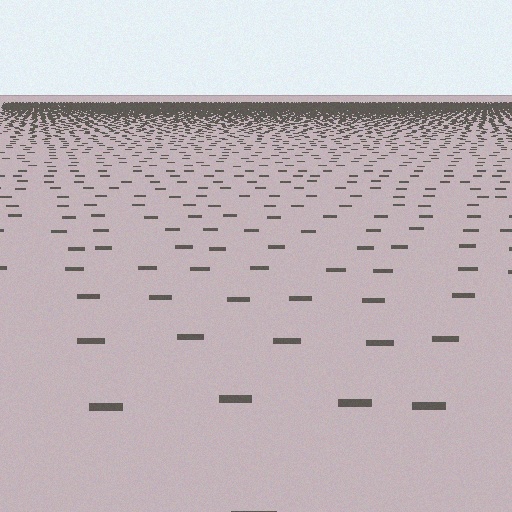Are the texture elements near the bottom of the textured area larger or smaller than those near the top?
Larger. Near the bottom, elements are closer to the viewer and appear at a bigger on-screen size.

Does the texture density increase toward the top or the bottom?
Density increases toward the top.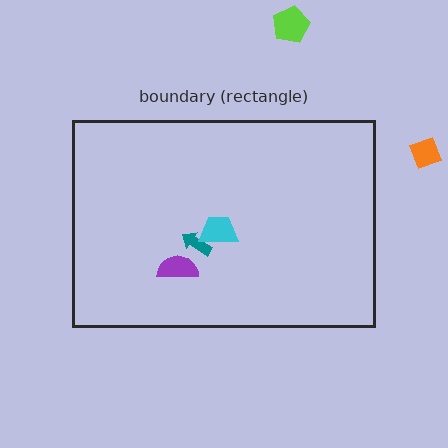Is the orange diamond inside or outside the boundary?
Outside.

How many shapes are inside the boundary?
3 inside, 2 outside.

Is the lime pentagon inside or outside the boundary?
Outside.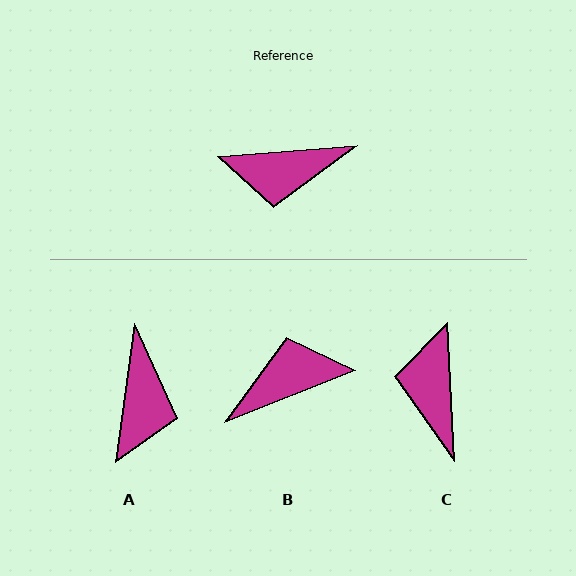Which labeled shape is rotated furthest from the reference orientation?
B, about 163 degrees away.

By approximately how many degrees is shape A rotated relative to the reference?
Approximately 78 degrees counter-clockwise.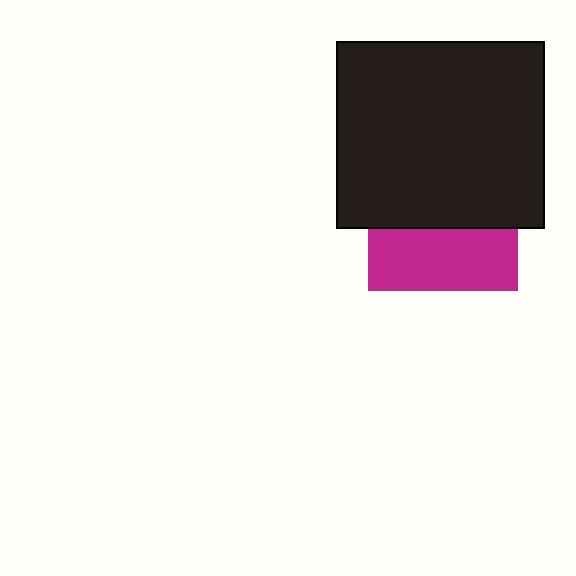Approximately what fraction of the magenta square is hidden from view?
Roughly 59% of the magenta square is hidden behind the black rectangle.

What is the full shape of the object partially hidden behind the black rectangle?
The partially hidden object is a magenta square.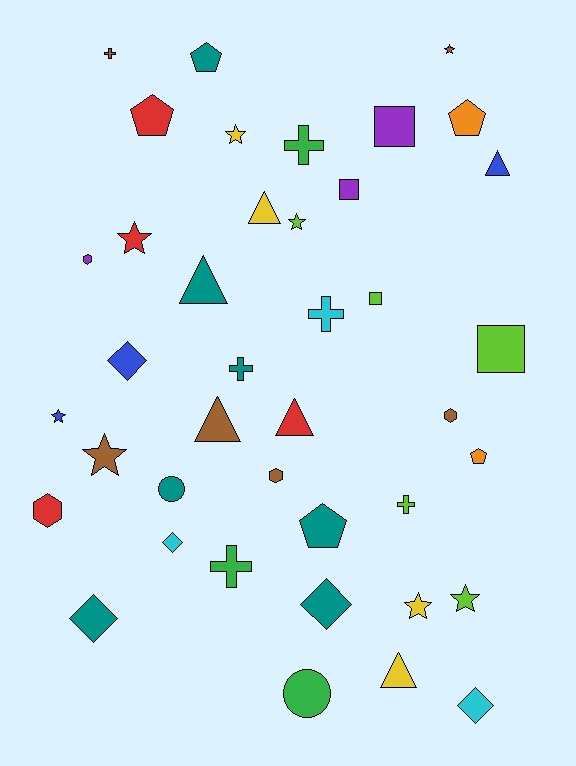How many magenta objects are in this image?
There are no magenta objects.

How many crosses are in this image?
There are 6 crosses.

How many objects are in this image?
There are 40 objects.